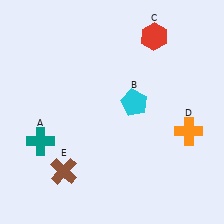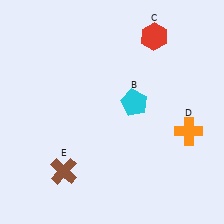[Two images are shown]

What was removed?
The teal cross (A) was removed in Image 2.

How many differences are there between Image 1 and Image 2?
There is 1 difference between the two images.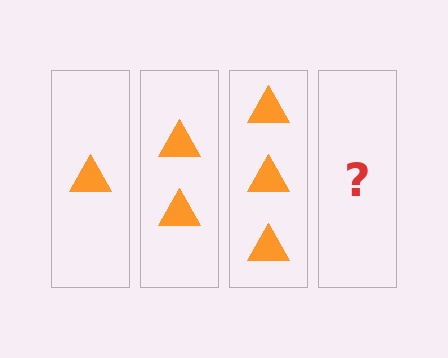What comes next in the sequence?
The next element should be 4 triangles.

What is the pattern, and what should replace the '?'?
The pattern is that each step adds one more triangle. The '?' should be 4 triangles.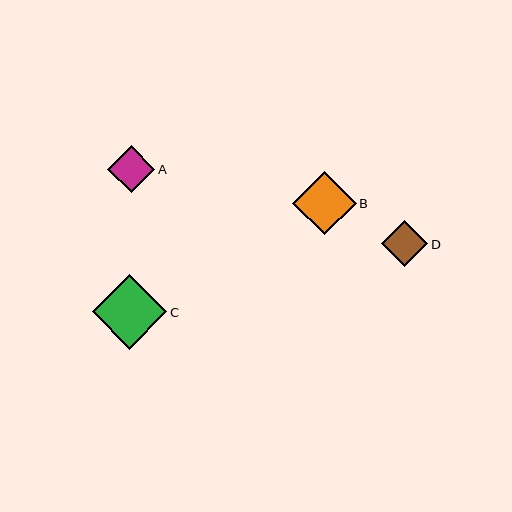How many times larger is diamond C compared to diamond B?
Diamond C is approximately 1.2 times the size of diamond B.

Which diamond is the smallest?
Diamond D is the smallest with a size of approximately 46 pixels.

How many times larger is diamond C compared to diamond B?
Diamond C is approximately 1.2 times the size of diamond B.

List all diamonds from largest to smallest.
From largest to smallest: C, B, A, D.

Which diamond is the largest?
Diamond C is the largest with a size of approximately 75 pixels.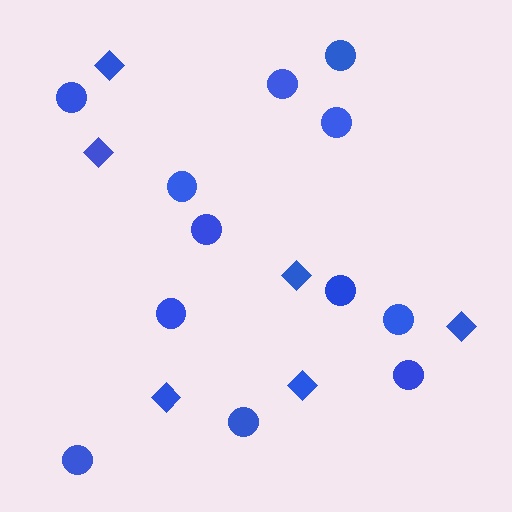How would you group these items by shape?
There are 2 groups: one group of circles (12) and one group of diamonds (6).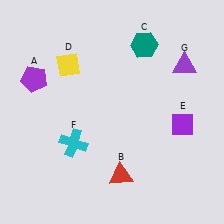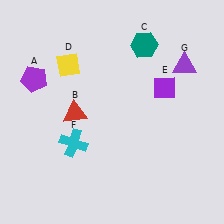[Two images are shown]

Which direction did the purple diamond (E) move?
The purple diamond (E) moved up.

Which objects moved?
The objects that moved are: the red triangle (B), the purple diamond (E).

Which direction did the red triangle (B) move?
The red triangle (B) moved up.